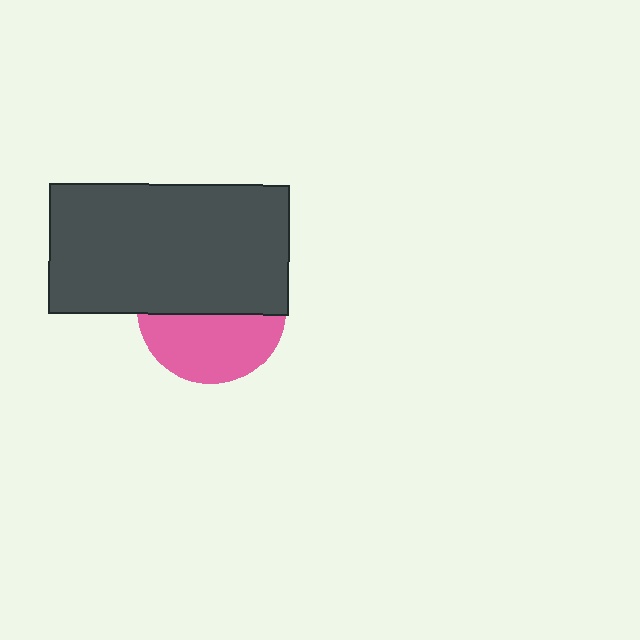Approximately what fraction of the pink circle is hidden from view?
Roughly 54% of the pink circle is hidden behind the dark gray rectangle.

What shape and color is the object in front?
The object in front is a dark gray rectangle.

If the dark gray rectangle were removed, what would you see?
You would see the complete pink circle.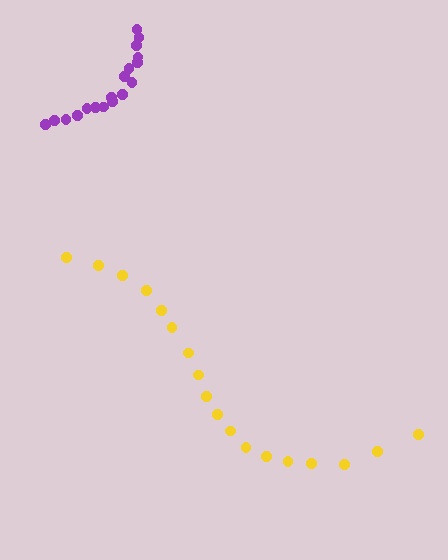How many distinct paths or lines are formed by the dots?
There are 2 distinct paths.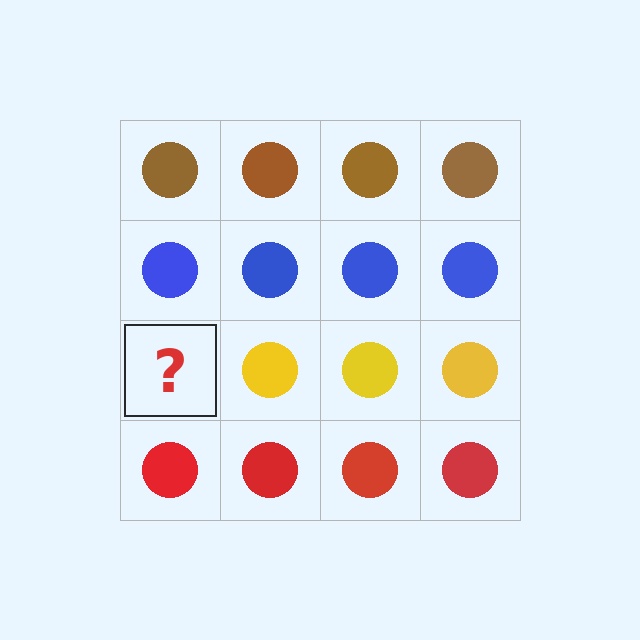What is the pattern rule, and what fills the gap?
The rule is that each row has a consistent color. The gap should be filled with a yellow circle.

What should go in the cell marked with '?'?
The missing cell should contain a yellow circle.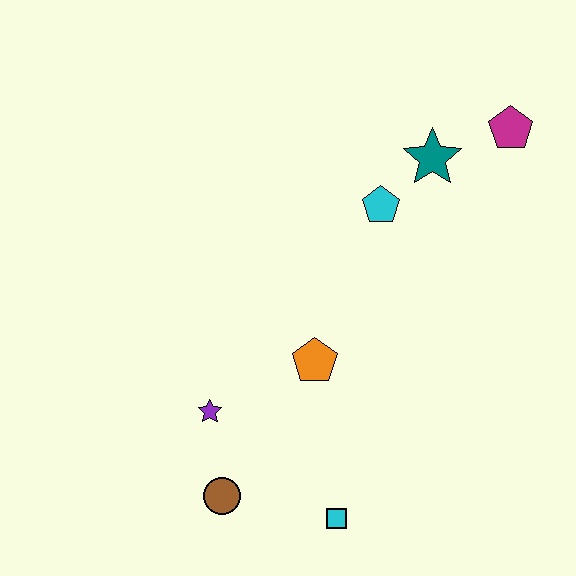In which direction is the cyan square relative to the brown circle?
The cyan square is to the right of the brown circle.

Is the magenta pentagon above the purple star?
Yes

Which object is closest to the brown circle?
The purple star is closest to the brown circle.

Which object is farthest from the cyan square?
The magenta pentagon is farthest from the cyan square.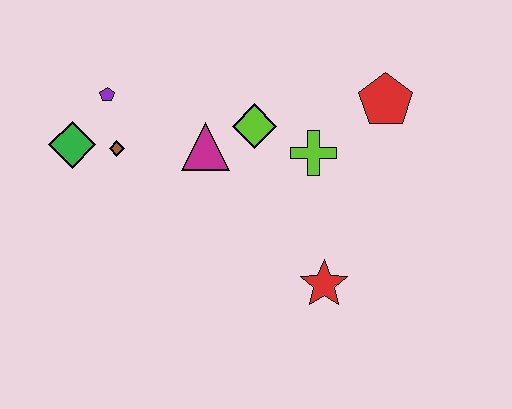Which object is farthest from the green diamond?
The red pentagon is farthest from the green diamond.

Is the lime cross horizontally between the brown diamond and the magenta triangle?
No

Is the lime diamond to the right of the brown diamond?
Yes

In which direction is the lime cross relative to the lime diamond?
The lime cross is to the right of the lime diamond.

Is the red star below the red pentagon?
Yes